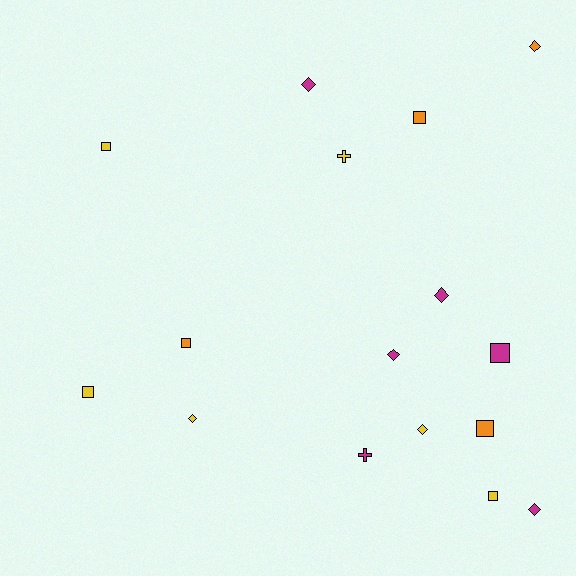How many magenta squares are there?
There is 1 magenta square.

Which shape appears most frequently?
Diamond, with 7 objects.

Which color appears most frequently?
Yellow, with 6 objects.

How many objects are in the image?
There are 16 objects.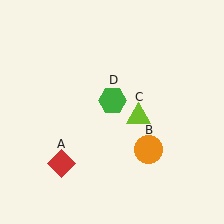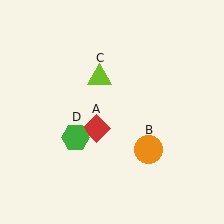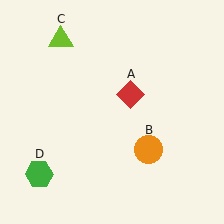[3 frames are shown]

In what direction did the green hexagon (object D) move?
The green hexagon (object D) moved down and to the left.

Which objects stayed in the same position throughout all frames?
Orange circle (object B) remained stationary.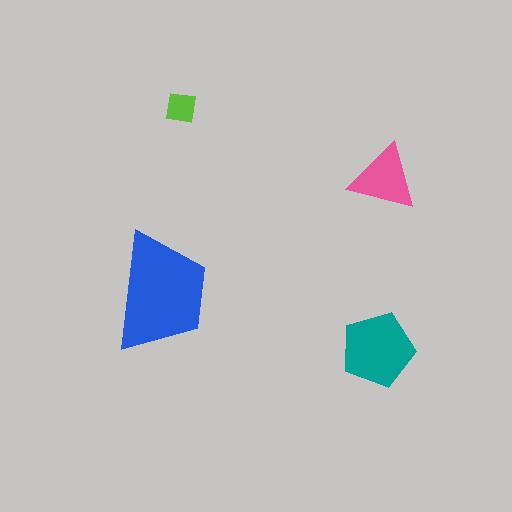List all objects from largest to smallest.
The blue trapezoid, the teal pentagon, the pink triangle, the lime square.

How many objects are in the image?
There are 4 objects in the image.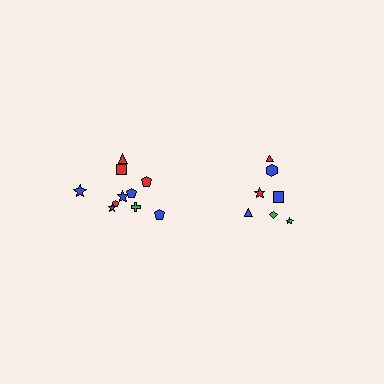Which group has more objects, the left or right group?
The left group.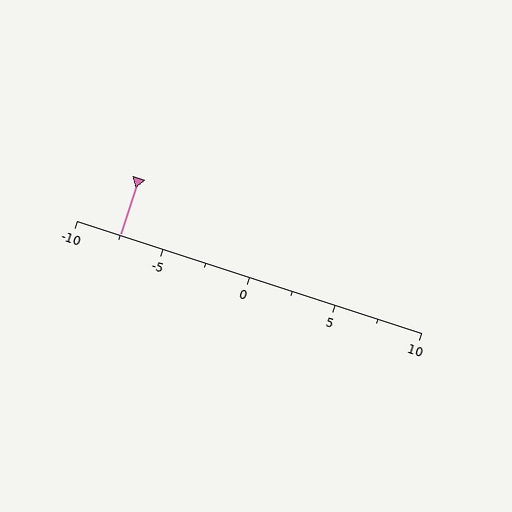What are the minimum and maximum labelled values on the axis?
The axis runs from -10 to 10.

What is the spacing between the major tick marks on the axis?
The major ticks are spaced 5 apart.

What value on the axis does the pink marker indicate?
The marker indicates approximately -7.5.